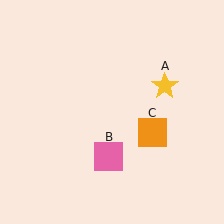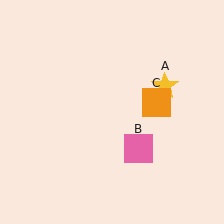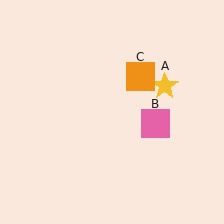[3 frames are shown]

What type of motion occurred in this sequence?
The pink square (object B), orange square (object C) rotated counterclockwise around the center of the scene.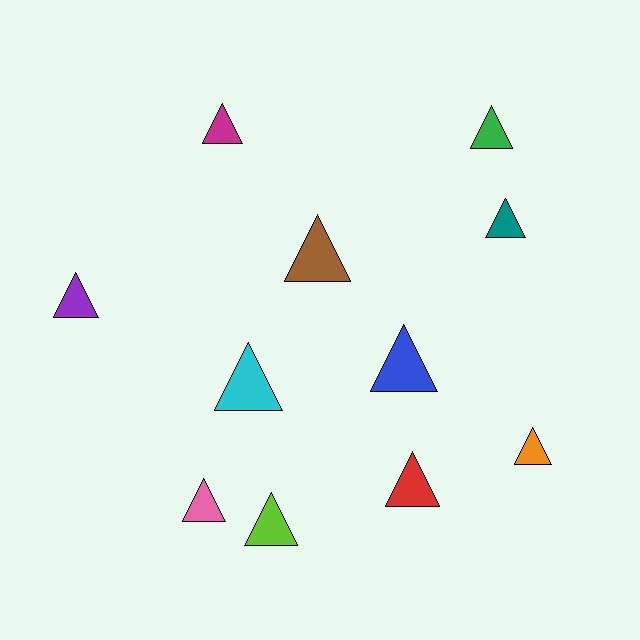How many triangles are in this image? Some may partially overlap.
There are 11 triangles.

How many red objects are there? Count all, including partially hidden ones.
There is 1 red object.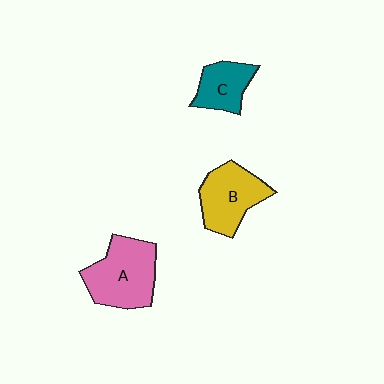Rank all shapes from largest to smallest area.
From largest to smallest: A (pink), B (yellow), C (teal).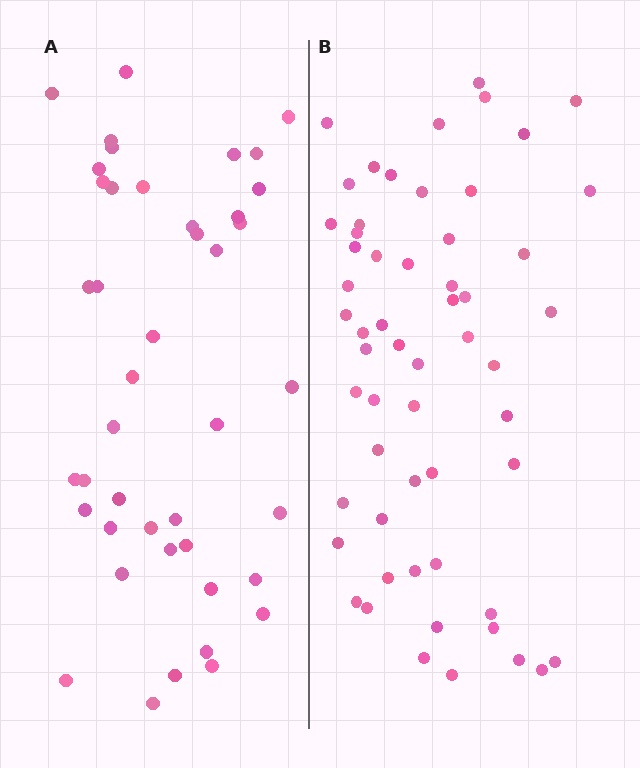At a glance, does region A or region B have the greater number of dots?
Region B (the right region) has more dots.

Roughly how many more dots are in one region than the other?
Region B has approximately 15 more dots than region A.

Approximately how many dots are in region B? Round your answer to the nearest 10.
About 60 dots. (The exact count is 57, which rounds to 60.)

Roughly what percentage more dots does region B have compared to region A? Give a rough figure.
About 35% more.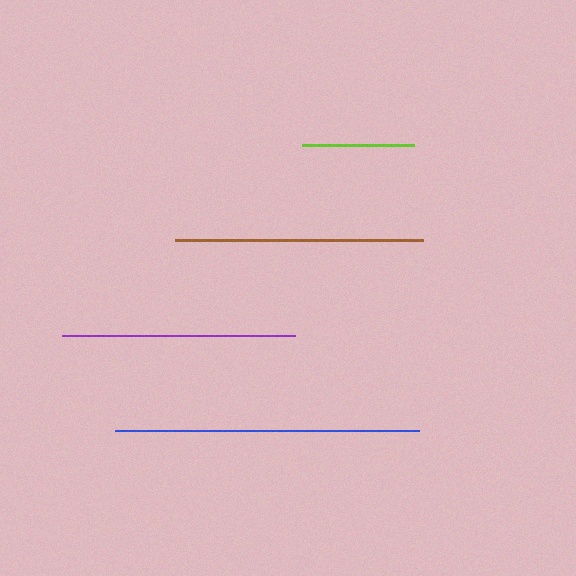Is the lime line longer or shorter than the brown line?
The brown line is longer than the lime line.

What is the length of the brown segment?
The brown segment is approximately 248 pixels long.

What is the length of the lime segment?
The lime segment is approximately 112 pixels long.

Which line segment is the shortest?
The lime line is the shortest at approximately 112 pixels.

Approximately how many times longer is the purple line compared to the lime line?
The purple line is approximately 2.1 times the length of the lime line.